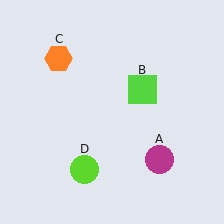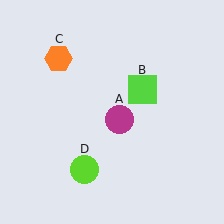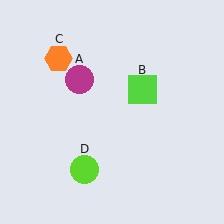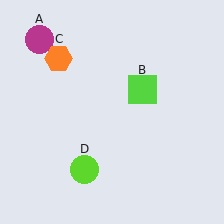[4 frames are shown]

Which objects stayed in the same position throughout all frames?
Lime square (object B) and orange hexagon (object C) and lime circle (object D) remained stationary.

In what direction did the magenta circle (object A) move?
The magenta circle (object A) moved up and to the left.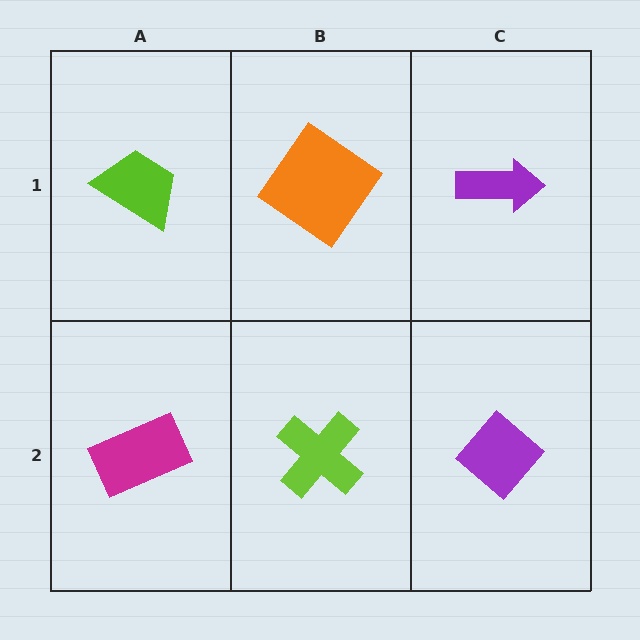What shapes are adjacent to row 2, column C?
A purple arrow (row 1, column C), a lime cross (row 2, column B).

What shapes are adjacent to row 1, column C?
A purple diamond (row 2, column C), an orange diamond (row 1, column B).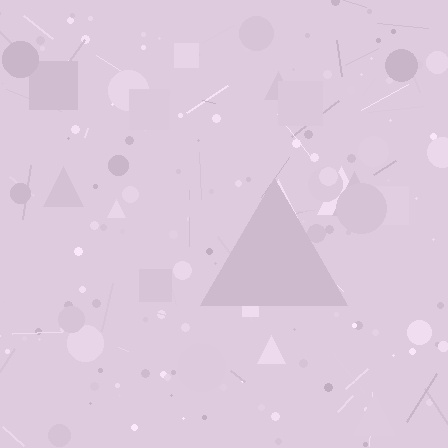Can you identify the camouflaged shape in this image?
The camouflaged shape is a triangle.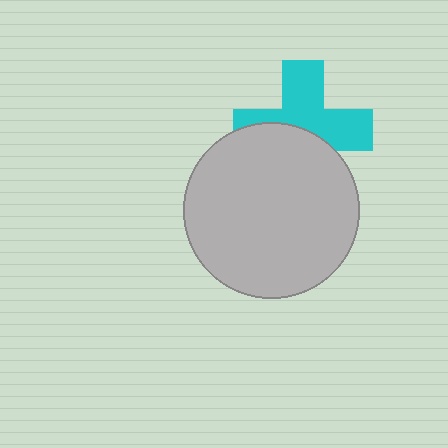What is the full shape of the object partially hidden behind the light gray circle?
The partially hidden object is a cyan cross.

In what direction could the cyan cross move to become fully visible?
The cyan cross could move up. That would shift it out from behind the light gray circle entirely.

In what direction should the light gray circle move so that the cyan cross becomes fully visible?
The light gray circle should move down. That is the shortest direction to clear the overlap and leave the cyan cross fully visible.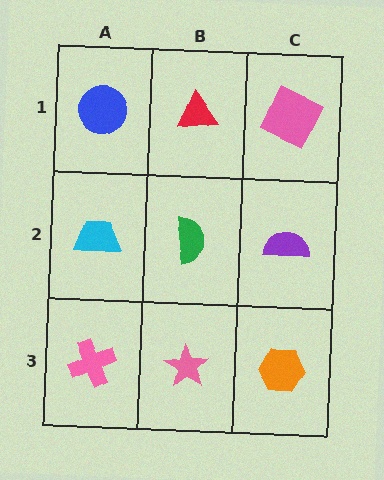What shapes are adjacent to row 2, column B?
A red triangle (row 1, column B), a pink star (row 3, column B), a cyan trapezoid (row 2, column A), a purple semicircle (row 2, column C).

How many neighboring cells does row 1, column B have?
3.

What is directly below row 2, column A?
A pink cross.